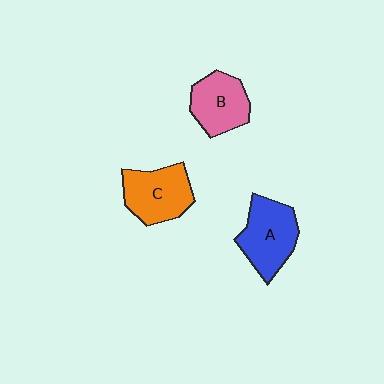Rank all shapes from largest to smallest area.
From largest to smallest: A (blue), C (orange), B (pink).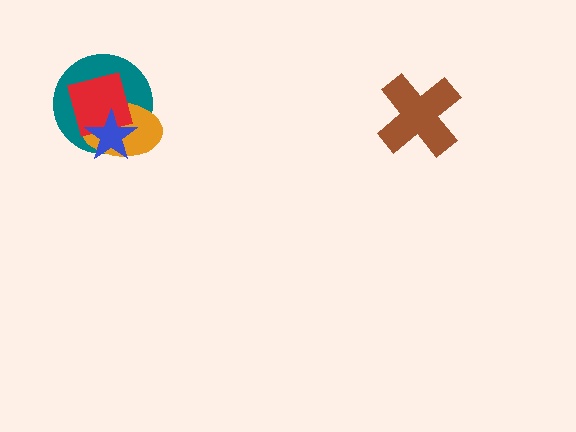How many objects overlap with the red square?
3 objects overlap with the red square.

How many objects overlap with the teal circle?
3 objects overlap with the teal circle.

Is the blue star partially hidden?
No, no other shape covers it.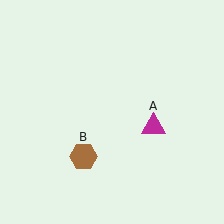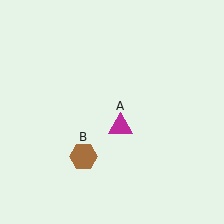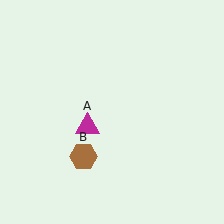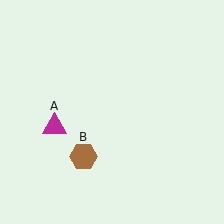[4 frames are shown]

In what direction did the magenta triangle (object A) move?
The magenta triangle (object A) moved left.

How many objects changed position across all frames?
1 object changed position: magenta triangle (object A).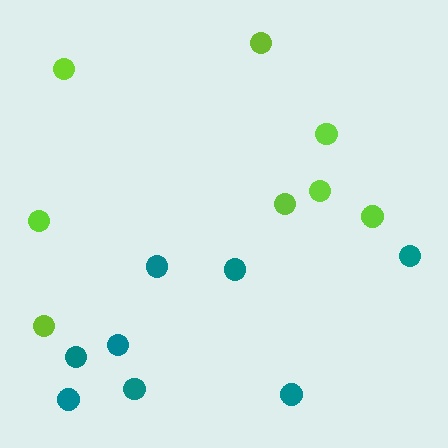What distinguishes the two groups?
There are 2 groups: one group of teal circles (8) and one group of lime circles (8).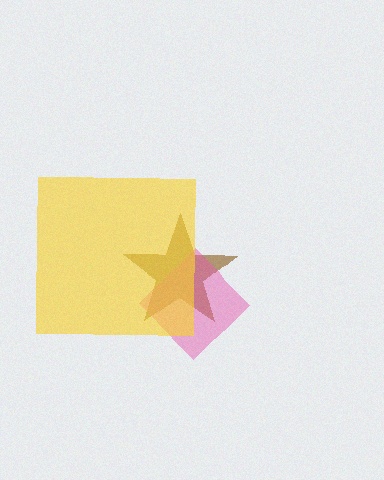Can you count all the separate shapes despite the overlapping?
Yes, there are 3 separate shapes.